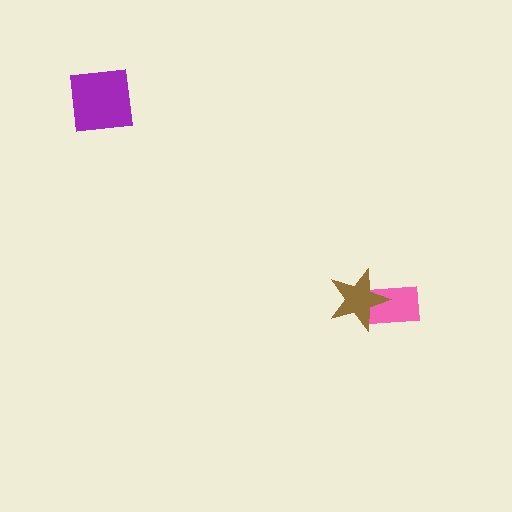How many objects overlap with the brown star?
1 object overlaps with the brown star.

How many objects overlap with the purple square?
0 objects overlap with the purple square.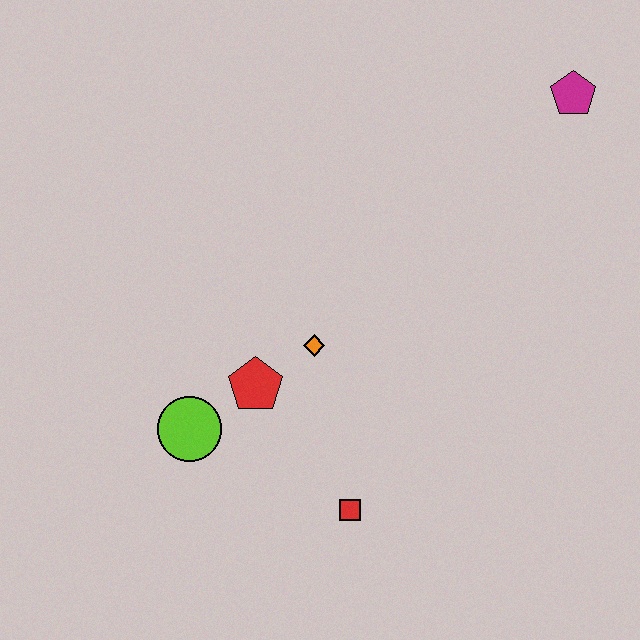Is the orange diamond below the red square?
No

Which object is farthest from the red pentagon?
The magenta pentagon is farthest from the red pentagon.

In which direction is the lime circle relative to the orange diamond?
The lime circle is to the left of the orange diamond.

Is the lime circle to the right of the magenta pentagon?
No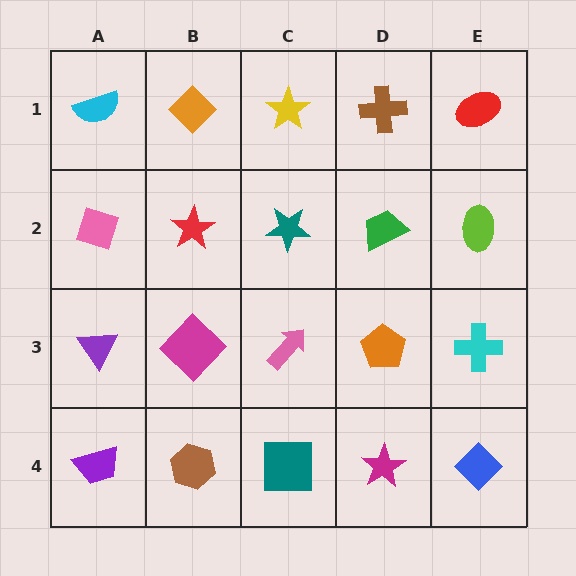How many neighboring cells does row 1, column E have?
2.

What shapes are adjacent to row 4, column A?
A purple triangle (row 3, column A), a brown hexagon (row 4, column B).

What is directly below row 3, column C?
A teal square.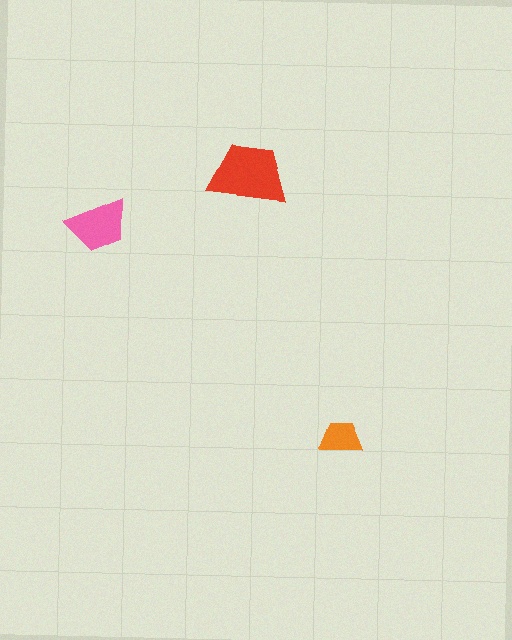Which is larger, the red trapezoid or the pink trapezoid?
The red one.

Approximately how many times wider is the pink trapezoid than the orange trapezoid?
About 1.5 times wider.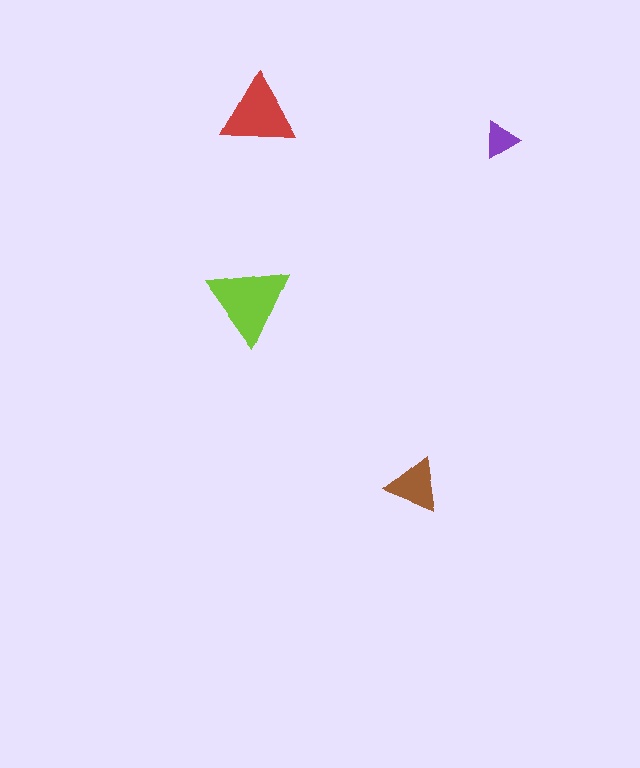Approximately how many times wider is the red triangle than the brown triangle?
About 1.5 times wider.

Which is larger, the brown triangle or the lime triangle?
The lime one.